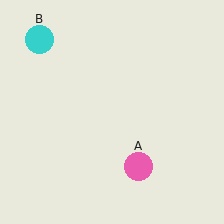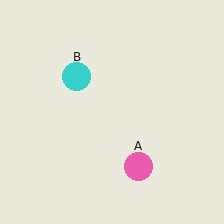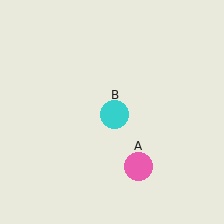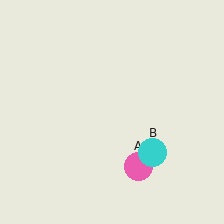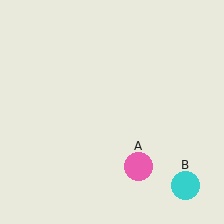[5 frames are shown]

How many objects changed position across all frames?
1 object changed position: cyan circle (object B).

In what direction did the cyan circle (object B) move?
The cyan circle (object B) moved down and to the right.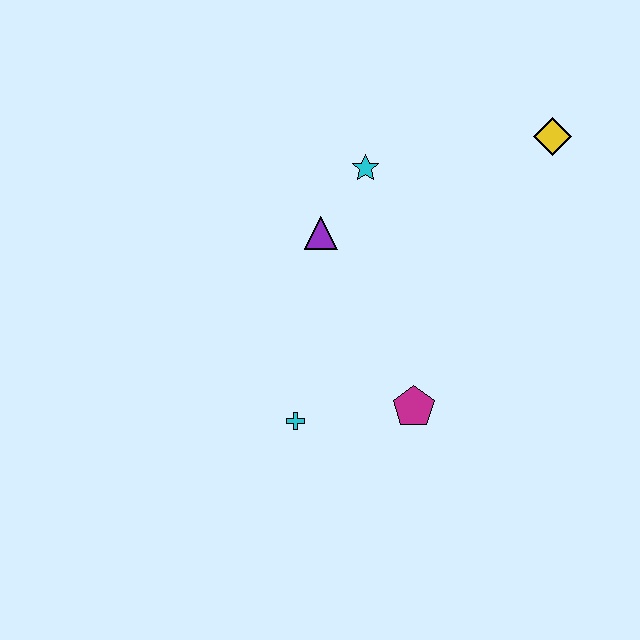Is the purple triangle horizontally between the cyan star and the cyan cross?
Yes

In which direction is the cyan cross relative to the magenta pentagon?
The cyan cross is to the left of the magenta pentagon.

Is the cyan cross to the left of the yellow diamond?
Yes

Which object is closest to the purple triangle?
The cyan star is closest to the purple triangle.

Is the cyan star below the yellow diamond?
Yes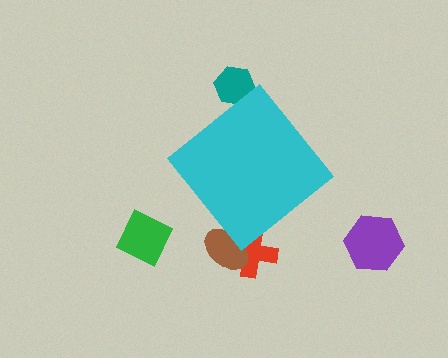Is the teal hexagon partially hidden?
Yes, the teal hexagon is partially hidden behind the cyan diamond.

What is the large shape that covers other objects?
A cyan diamond.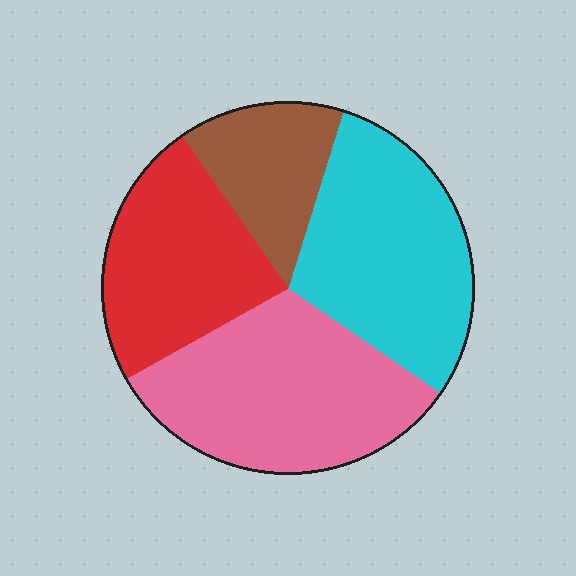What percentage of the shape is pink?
Pink takes up about one third (1/3) of the shape.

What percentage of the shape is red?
Red takes up between a sixth and a third of the shape.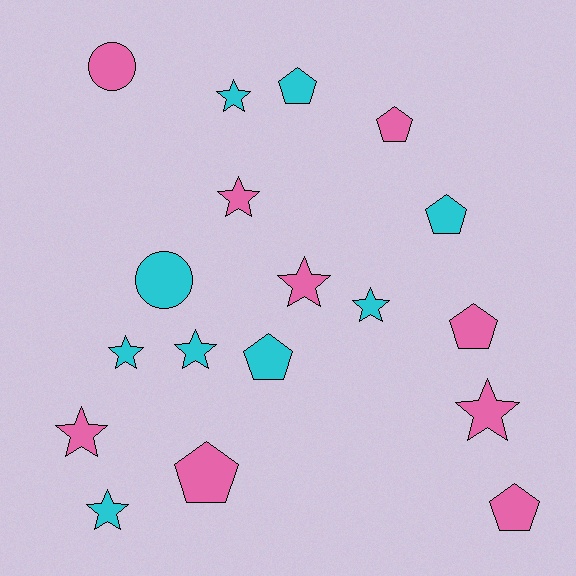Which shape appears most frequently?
Star, with 9 objects.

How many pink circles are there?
There is 1 pink circle.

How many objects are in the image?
There are 18 objects.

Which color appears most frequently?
Pink, with 9 objects.